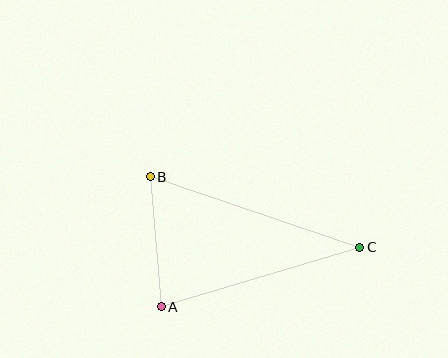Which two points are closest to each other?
Points A and B are closest to each other.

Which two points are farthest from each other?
Points B and C are farthest from each other.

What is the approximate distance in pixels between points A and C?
The distance between A and C is approximately 207 pixels.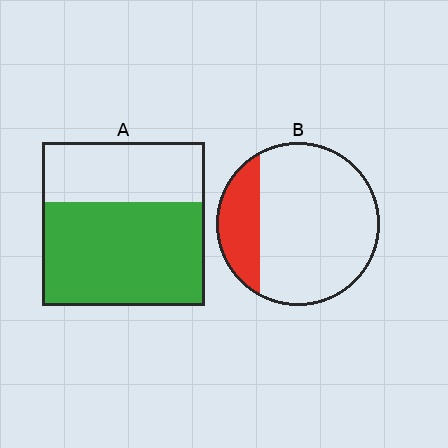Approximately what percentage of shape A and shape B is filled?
A is approximately 65% and B is approximately 20%.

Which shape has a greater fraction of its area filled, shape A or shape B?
Shape A.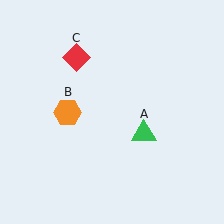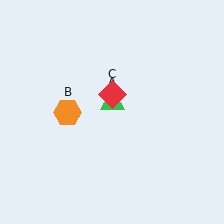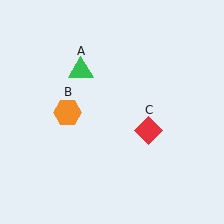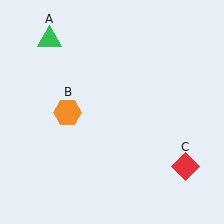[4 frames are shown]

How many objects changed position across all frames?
2 objects changed position: green triangle (object A), red diamond (object C).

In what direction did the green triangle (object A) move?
The green triangle (object A) moved up and to the left.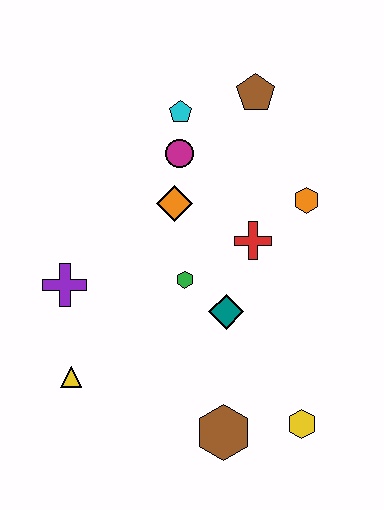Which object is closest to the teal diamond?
The green hexagon is closest to the teal diamond.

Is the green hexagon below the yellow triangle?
No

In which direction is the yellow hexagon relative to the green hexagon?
The yellow hexagon is below the green hexagon.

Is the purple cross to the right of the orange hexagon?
No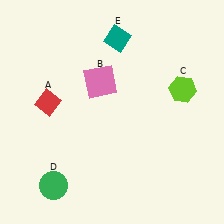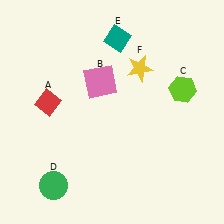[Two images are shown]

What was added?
A yellow star (F) was added in Image 2.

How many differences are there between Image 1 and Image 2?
There is 1 difference between the two images.